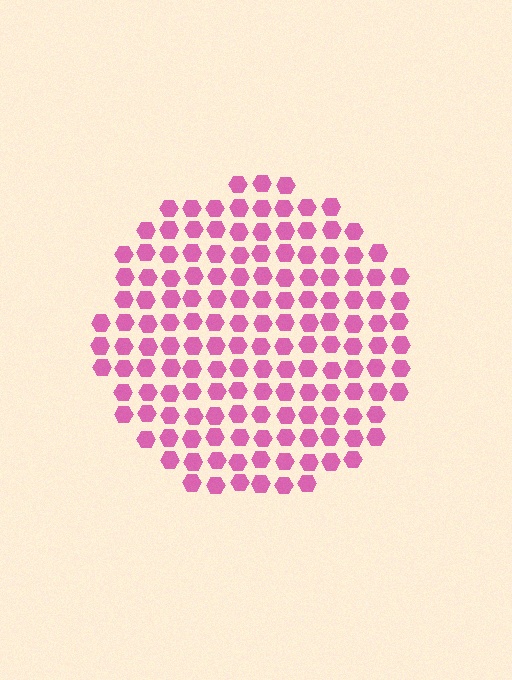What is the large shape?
The large shape is a circle.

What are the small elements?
The small elements are hexagons.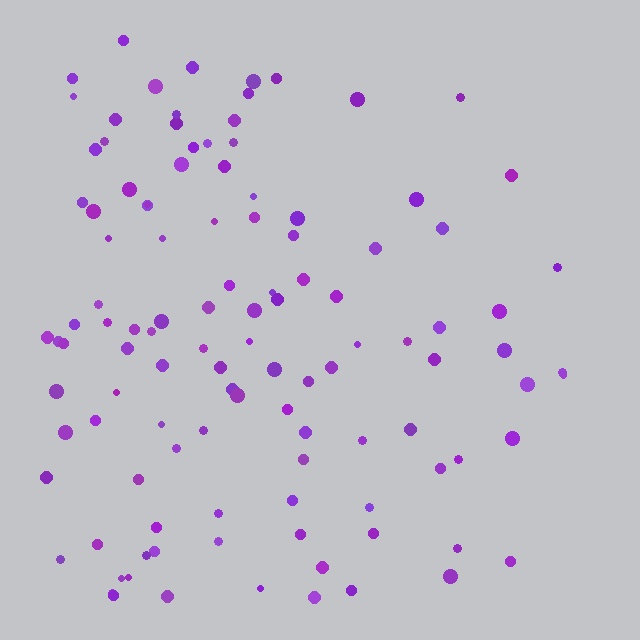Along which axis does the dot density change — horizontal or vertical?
Horizontal.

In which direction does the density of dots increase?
From right to left, with the left side densest.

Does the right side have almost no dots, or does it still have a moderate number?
Still a moderate number, just noticeably fewer than the left.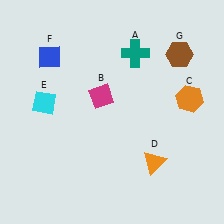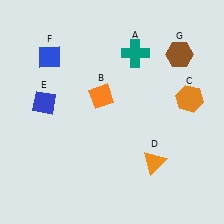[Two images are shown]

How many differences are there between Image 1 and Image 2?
There are 2 differences between the two images.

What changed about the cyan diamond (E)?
In Image 1, E is cyan. In Image 2, it changed to blue.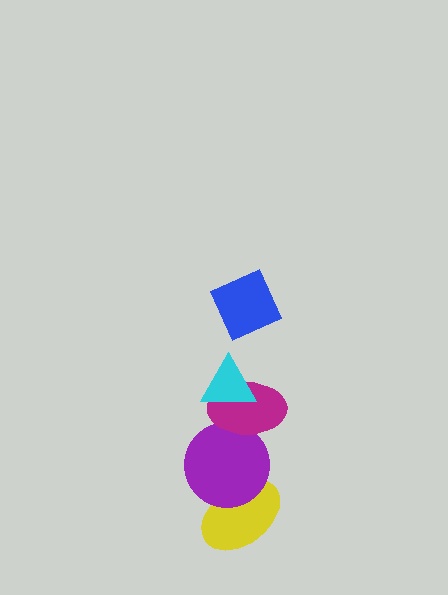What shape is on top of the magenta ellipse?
The cyan triangle is on top of the magenta ellipse.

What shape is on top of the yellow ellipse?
The purple circle is on top of the yellow ellipse.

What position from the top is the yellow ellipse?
The yellow ellipse is 5th from the top.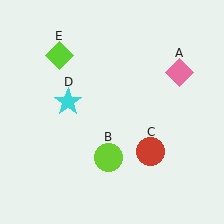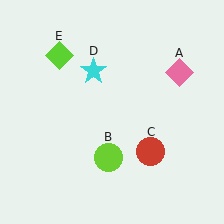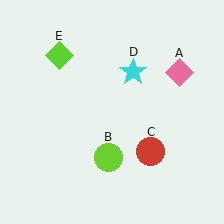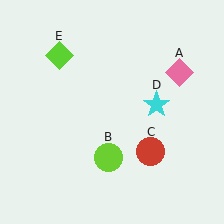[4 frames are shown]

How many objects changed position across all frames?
1 object changed position: cyan star (object D).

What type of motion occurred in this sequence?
The cyan star (object D) rotated clockwise around the center of the scene.